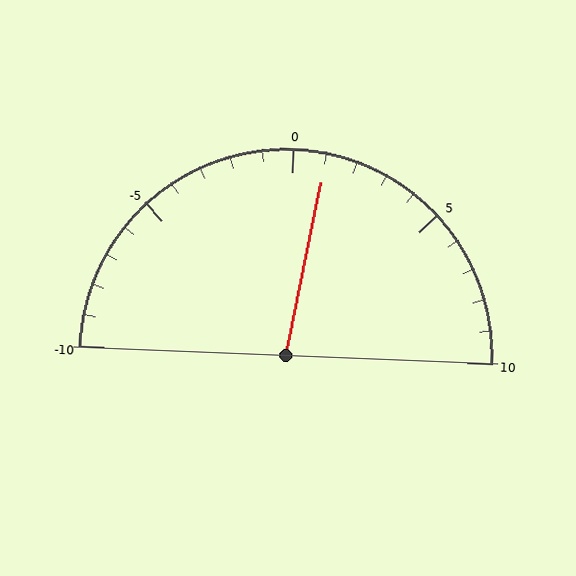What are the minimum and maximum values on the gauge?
The gauge ranges from -10 to 10.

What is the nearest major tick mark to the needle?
The nearest major tick mark is 0.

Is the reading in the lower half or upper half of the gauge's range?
The reading is in the upper half of the range (-10 to 10).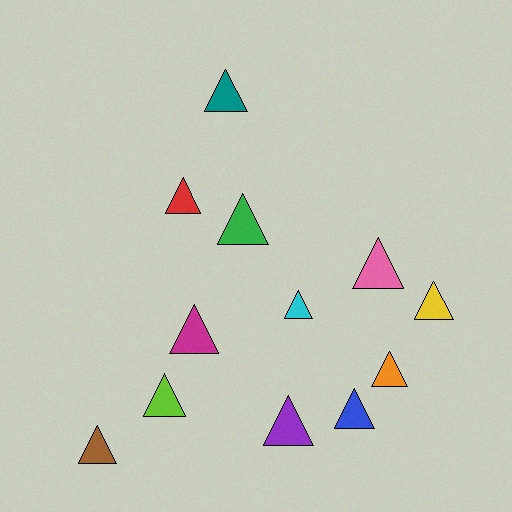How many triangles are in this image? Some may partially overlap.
There are 12 triangles.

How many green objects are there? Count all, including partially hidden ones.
There is 1 green object.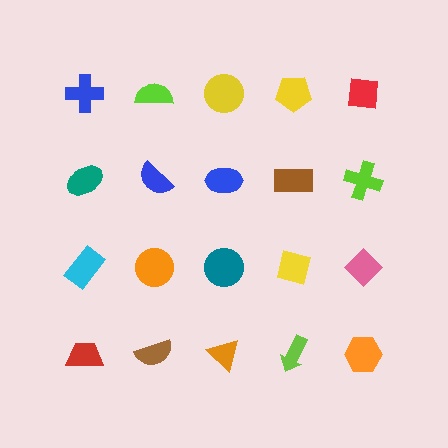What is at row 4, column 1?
A red trapezoid.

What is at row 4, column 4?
A lime arrow.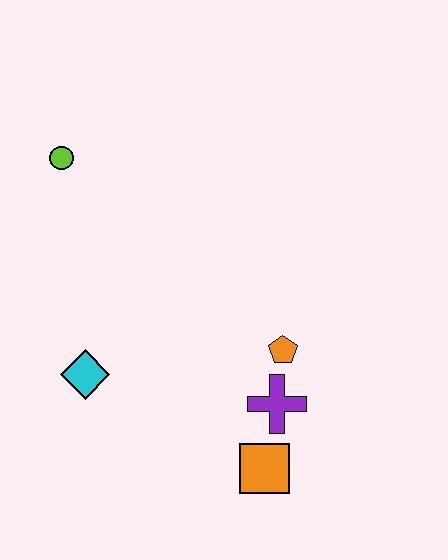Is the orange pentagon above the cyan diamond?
Yes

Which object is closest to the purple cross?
The orange pentagon is closest to the purple cross.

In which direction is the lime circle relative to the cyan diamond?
The lime circle is above the cyan diamond.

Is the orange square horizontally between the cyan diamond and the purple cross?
Yes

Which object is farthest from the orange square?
The lime circle is farthest from the orange square.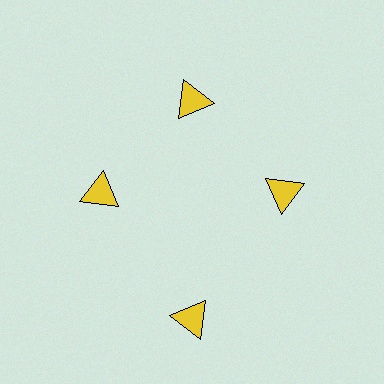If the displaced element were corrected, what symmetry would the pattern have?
It would have 4-fold rotational symmetry — the pattern would map onto itself every 90 degrees.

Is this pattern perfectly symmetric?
No. The 4 yellow triangles are arranged in a ring, but one element near the 6 o'clock position is pushed outward from the center, breaking the 4-fold rotational symmetry.